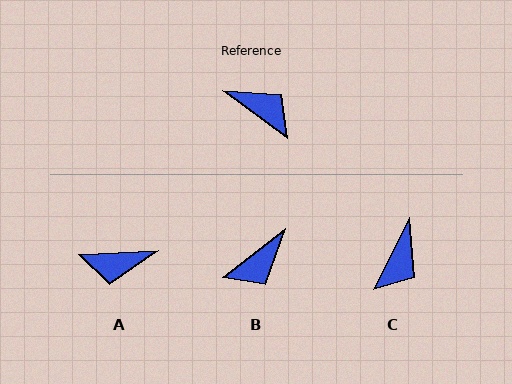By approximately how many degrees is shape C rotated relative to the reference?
Approximately 80 degrees clockwise.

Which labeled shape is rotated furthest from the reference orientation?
A, about 141 degrees away.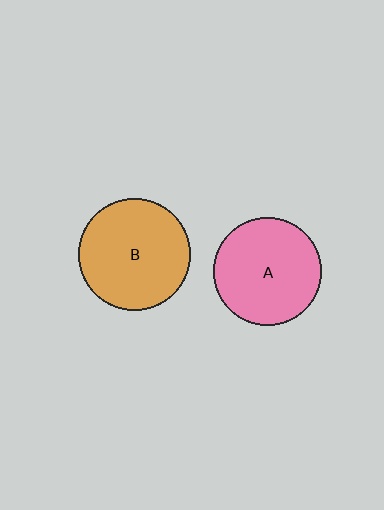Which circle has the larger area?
Circle B (orange).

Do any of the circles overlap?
No, none of the circles overlap.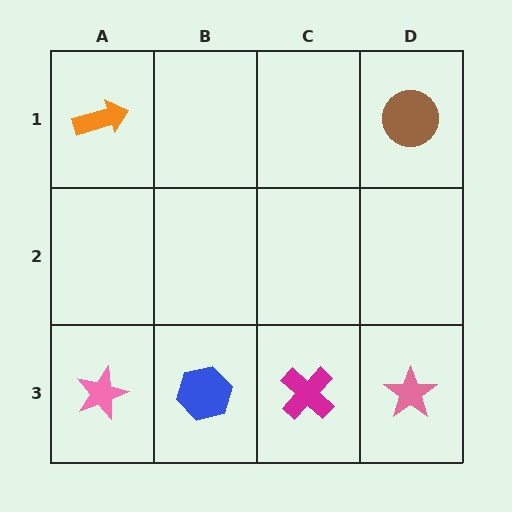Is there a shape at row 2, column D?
No, that cell is empty.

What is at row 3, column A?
A pink star.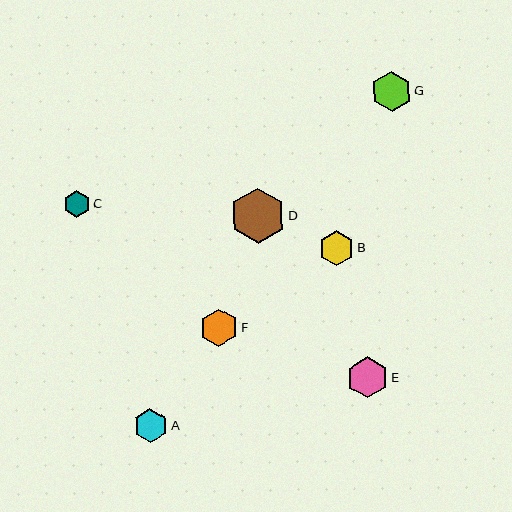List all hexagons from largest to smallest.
From largest to smallest: D, E, G, F, B, A, C.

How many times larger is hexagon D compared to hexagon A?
Hexagon D is approximately 1.6 times the size of hexagon A.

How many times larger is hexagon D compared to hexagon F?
Hexagon D is approximately 1.5 times the size of hexagon F.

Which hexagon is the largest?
Hexagon D is the largest with a size of approximately 55 pixels.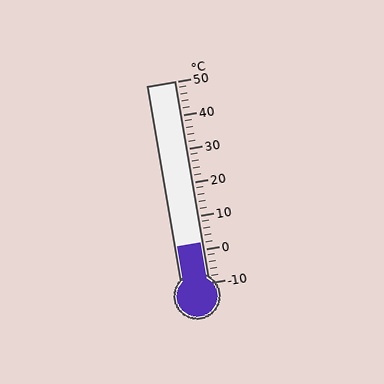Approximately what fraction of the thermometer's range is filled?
The thermometer is filled to approximately 20% of its range.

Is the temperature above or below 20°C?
The temperature is below 20°C.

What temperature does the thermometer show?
The thermometer shows approximately 2°C.